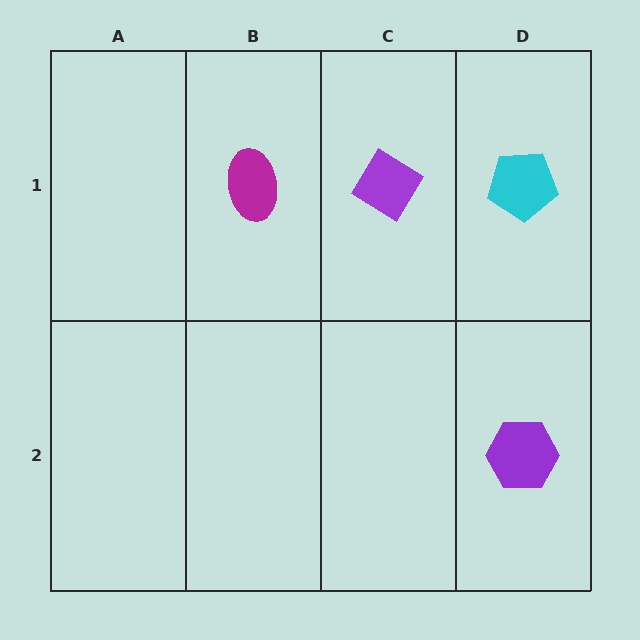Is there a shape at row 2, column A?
No, that cell is empty.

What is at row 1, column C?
A purple diamond.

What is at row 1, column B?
A magenta ellipse.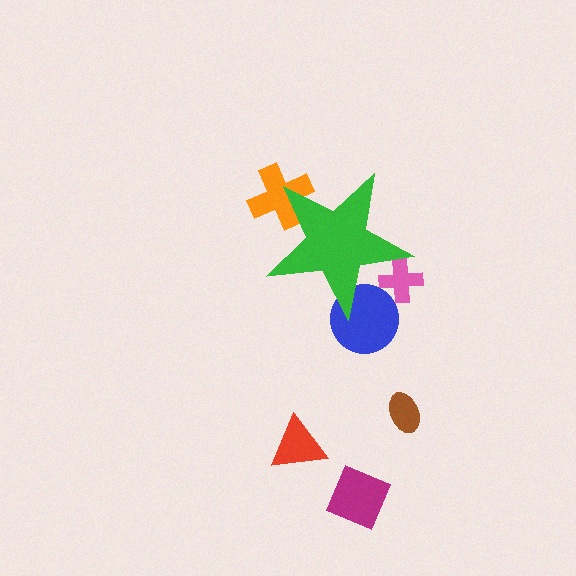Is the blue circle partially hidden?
Yes, the blue circle is partially hidden behind the green star.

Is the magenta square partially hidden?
No, the magenta square is fully visible.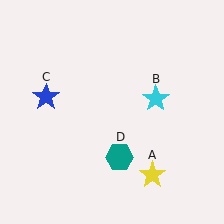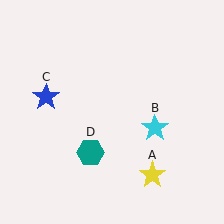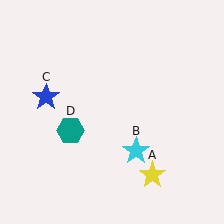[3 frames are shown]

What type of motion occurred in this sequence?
The cyan star (object B), teal hexagon (object D) rotated clockwise around the center of the scene.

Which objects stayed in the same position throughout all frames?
Yellow star (object A) and blue star (object C) remained stationary.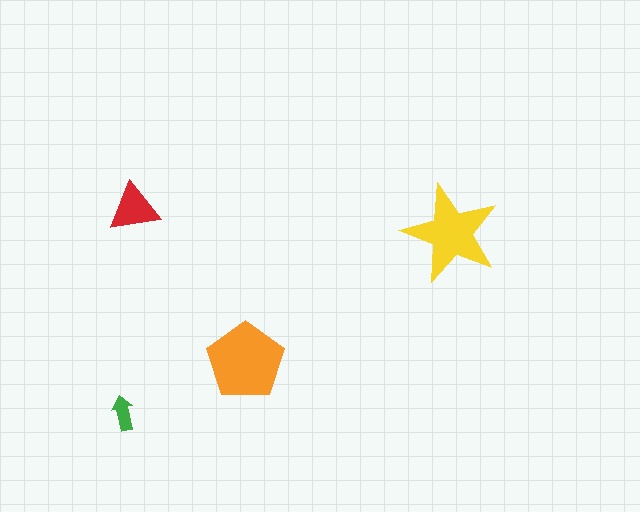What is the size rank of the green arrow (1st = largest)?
4th.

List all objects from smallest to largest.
The green arrow, the red triangle, the yellow star, the orange pentagon.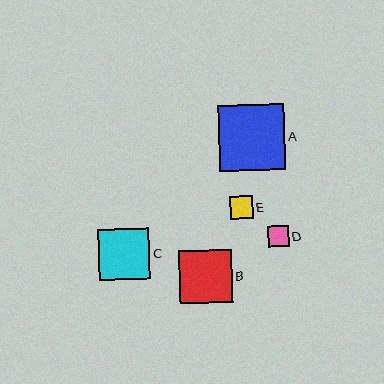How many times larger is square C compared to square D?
Square C is approximately 2.4 times the size of square D.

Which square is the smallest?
Square D is the smallest with a size of approximately 21 pixels.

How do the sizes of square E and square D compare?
Square E and square D are approximately the same size.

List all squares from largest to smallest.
From largest to smallest: A, B, C, E, D.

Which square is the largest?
Square A is the largest with a size of approximately 66 pixels.